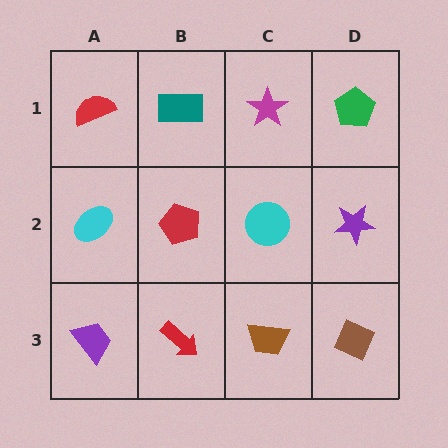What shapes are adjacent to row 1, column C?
A cyan circle (row 2, column C), a teal rectangle (row 1, column B), a green pentagon (row 1, column D).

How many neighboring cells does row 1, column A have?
2.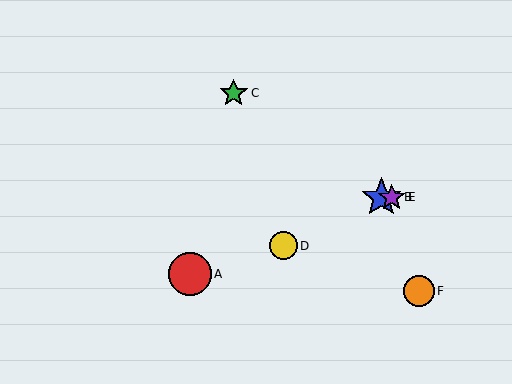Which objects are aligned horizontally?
Objects B, E are aligned horizontally.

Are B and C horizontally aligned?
No, B is at y≈197 and C is at y≈93.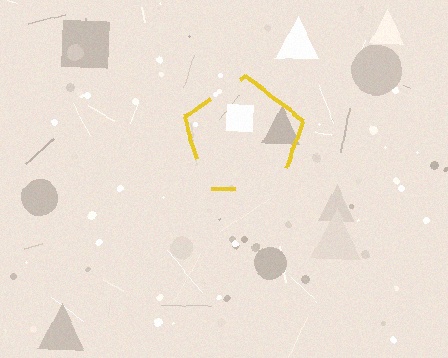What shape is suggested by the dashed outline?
The dashed outline suggests a pentagon.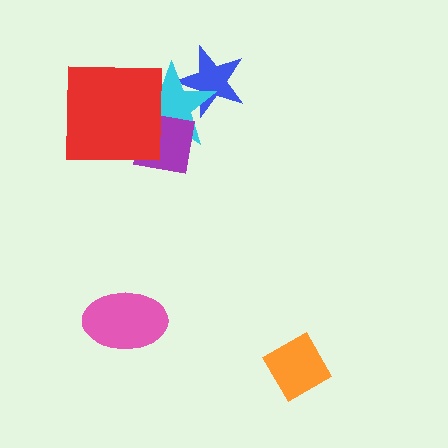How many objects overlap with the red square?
2 objects overlap with the red square.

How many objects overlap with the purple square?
2 objects overlap with the purple square.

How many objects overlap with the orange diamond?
0 objects overlap with the orange diamond.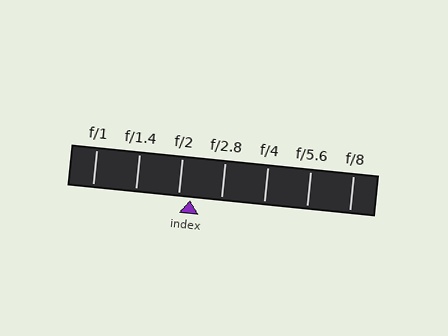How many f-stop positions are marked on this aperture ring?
There are 7 f-stop positions marked.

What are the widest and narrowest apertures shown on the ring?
The widest aperture shown is f/1 and the narrowest is f/8.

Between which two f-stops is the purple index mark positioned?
The index mark is between f/2 and f/2.8.